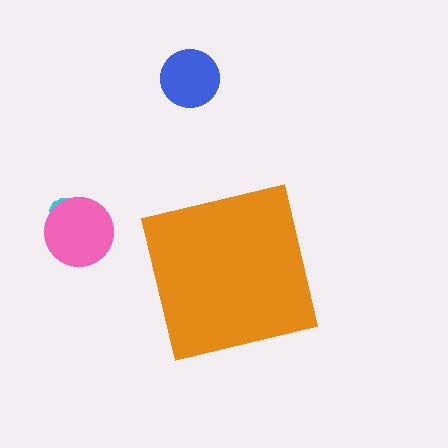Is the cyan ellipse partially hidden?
No, the cyan ellipse is fully visible.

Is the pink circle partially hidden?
No, the pink circle is fully visible.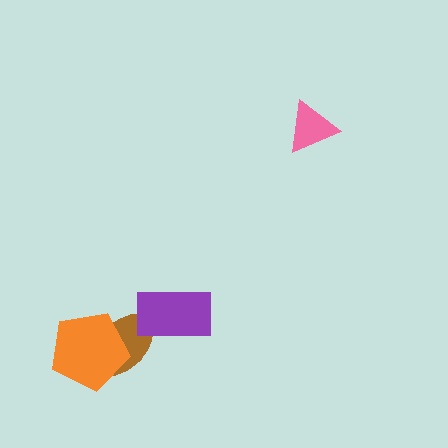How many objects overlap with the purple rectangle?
1 object overlaps with the purple rectangle.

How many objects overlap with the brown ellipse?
2 objects overlap with the brown ellipse.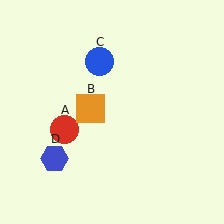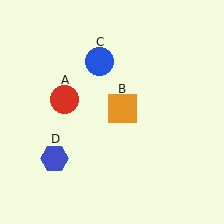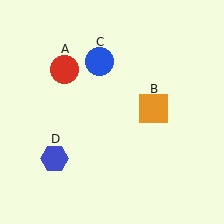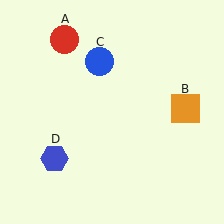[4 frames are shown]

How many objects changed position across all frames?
2 objects changed position: red circle (object A), orange square (object B).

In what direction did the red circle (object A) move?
The red circle (object A) moved up.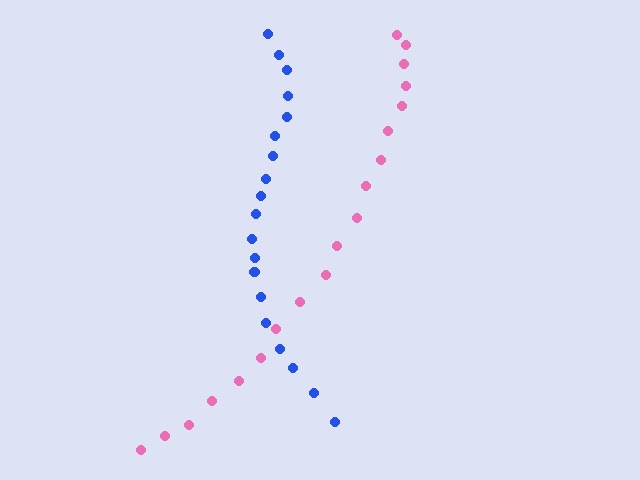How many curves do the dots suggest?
There are 2 distinct paths.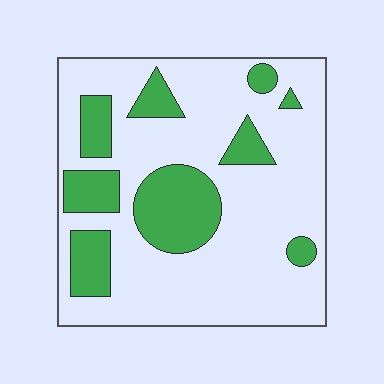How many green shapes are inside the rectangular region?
9.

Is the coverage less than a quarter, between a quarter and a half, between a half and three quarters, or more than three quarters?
Between a quarter and a half.